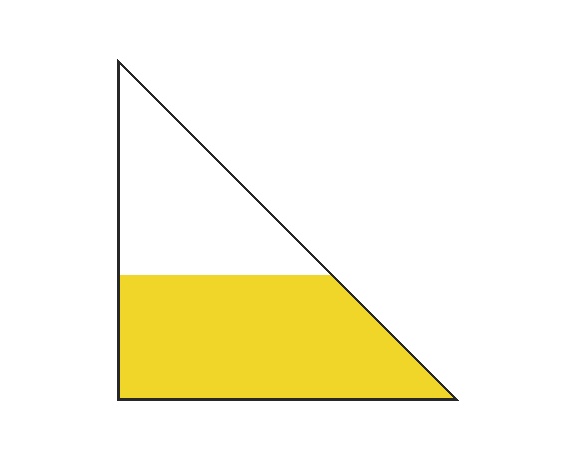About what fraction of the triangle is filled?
About three fifths (3/5).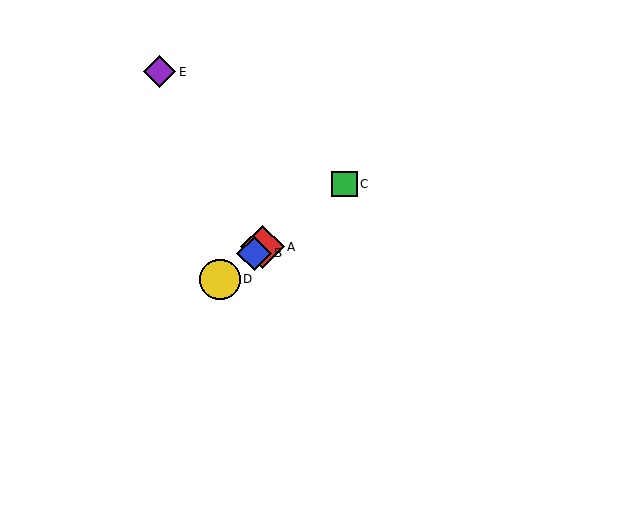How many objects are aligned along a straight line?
4 objects (A, B, C, D) are aligned along a straight line.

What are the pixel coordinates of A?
Object A is at (262, 247).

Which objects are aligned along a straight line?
Objects A, B, C, D are aligned along a straight line.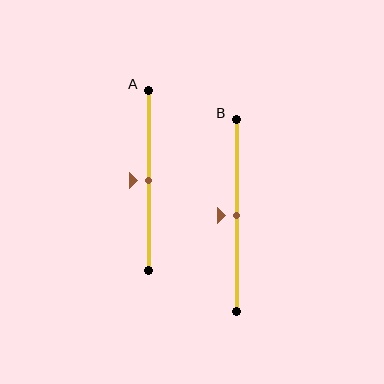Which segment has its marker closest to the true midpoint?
Segment A has its marker closest to the true midpoint.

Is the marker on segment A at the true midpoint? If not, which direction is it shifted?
Yes, the marker on segment A is at the true midpoint.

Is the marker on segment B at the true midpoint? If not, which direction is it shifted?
Yes, the marker on segment B is at the true midpoint.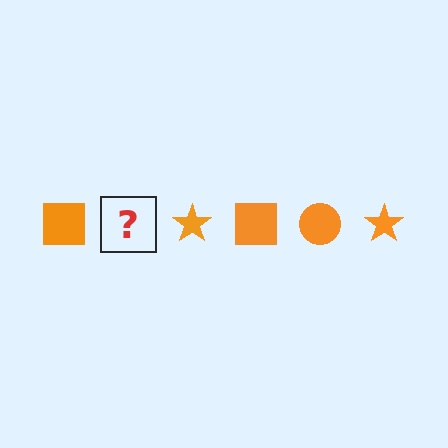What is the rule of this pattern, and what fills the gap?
The rule is that the pattern cycles through square, circle, star shapes in orange. The gap should be filled with an orange circle.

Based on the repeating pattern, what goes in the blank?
The blank should be an orange circle.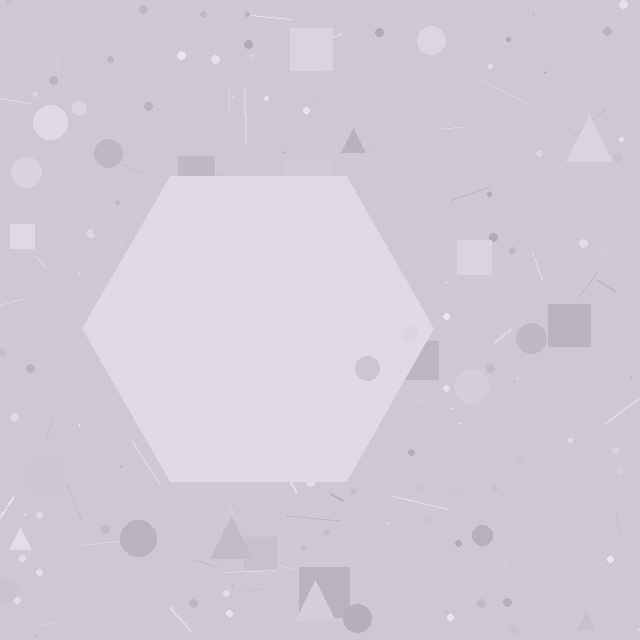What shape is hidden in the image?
A hexagon is hidden in the image.